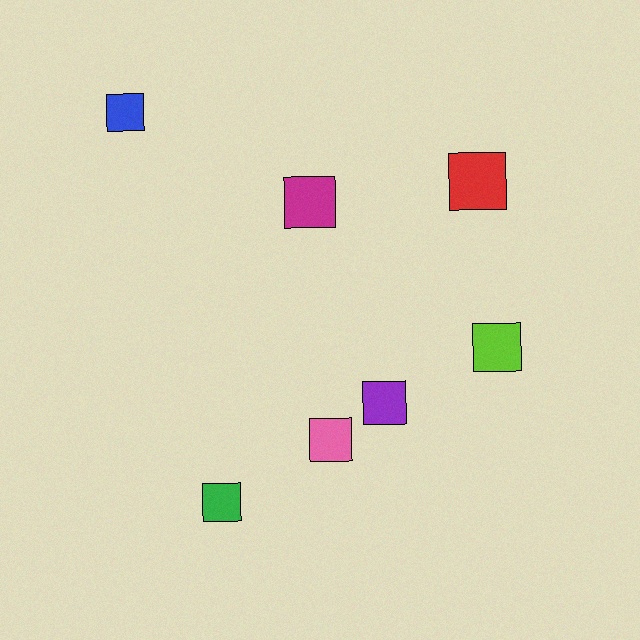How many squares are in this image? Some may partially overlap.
There are 7 squares.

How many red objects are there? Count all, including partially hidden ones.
There is 1 red object.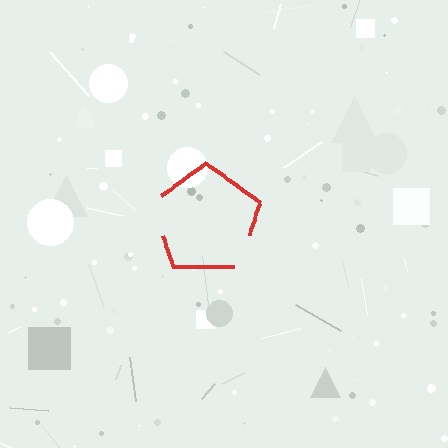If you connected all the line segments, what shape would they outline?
They would outline a pentagon.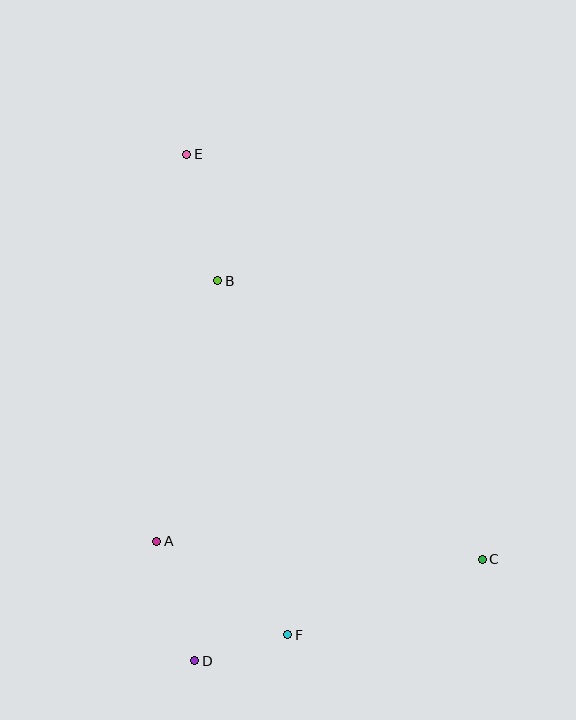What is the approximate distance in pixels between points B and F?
The distance between B and F is approximately 361 pixels.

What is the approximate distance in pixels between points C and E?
The distance between C and E is approximately 501 pixels.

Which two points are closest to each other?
Points D and F are closest to each other.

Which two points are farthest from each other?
Points D and E are farthest from each other.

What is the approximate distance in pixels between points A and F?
The distance between A and F is approximately 161 pixels.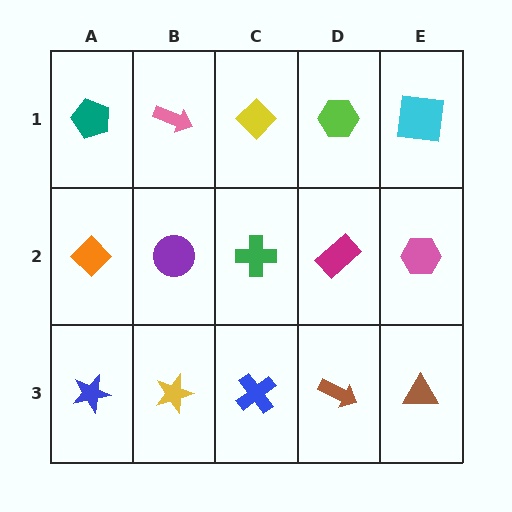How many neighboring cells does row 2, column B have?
4.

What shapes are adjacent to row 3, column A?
An orange diamond (row 2, column A), a yellow star (row 3, column B).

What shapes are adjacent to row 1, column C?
A green cross (row 2, column C), a pink arrow (row 1, column B), a lime hexagon (row 1, column D).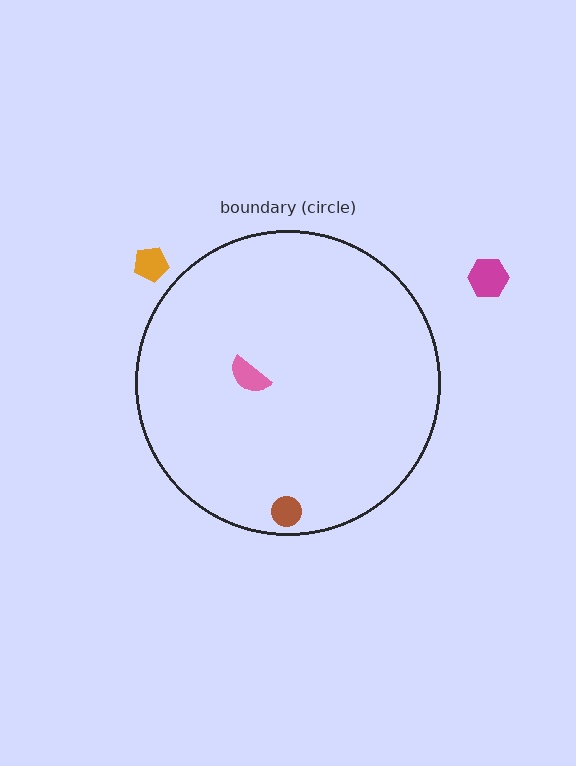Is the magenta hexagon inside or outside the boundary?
Outside.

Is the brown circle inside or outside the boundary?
Inside.